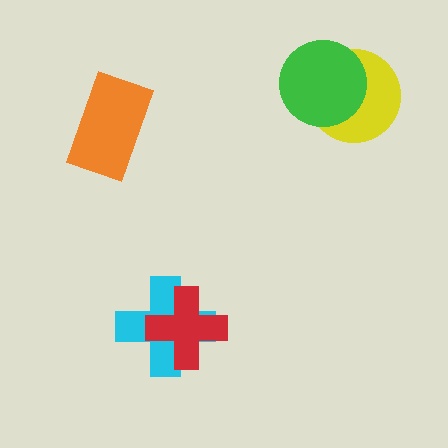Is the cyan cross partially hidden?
Yes, it is partially covered by another shape.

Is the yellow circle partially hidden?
Yes, it is partially covered by another shape.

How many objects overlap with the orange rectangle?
0 objects overlap with the orange rectangle.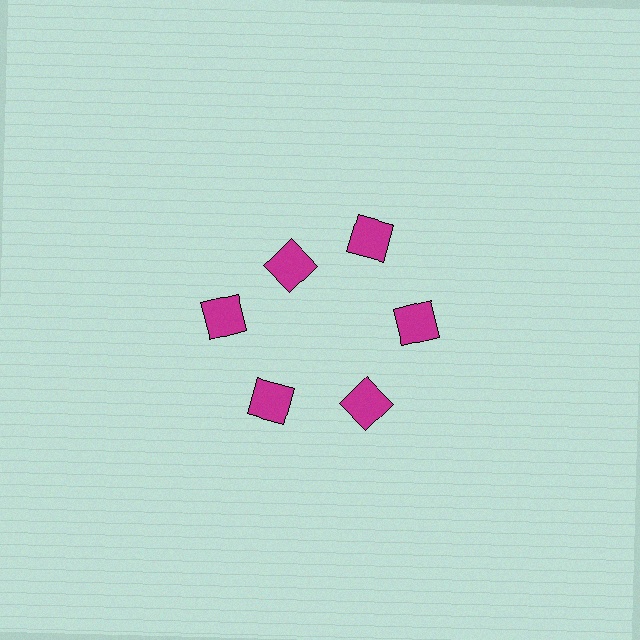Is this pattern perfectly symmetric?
No. The 6 magenta squares are arranged in a ring, but one element near the 11 o'clock position is pulled inward toward the center, breaking the 6-fold rotational symmetry.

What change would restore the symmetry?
The symmetry would be restored by moving it outward, back onto the ring so that all 6 squares sit at equal angles and equal distance from the center.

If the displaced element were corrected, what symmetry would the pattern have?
It would have 6-fold rotational symmetry — the pattern would map onto itself every 60 degrees.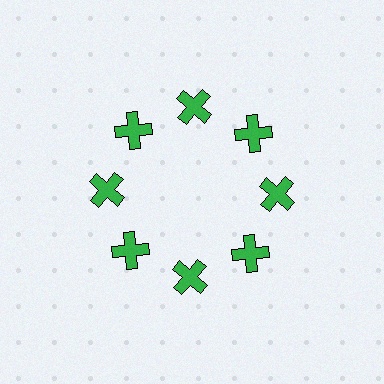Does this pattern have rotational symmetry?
Yes, this pattern has 8-fold rotational symmetry. It looks the same after rotating 45 degrees around the center.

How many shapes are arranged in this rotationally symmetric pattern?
There are 8 shapes, arranged in 8 groups of 1.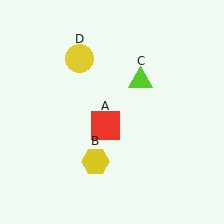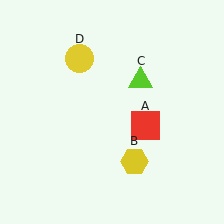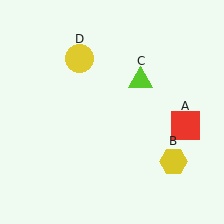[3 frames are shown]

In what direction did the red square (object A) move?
The red square (object A) moved right.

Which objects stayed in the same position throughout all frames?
Lime triangle (object C) and yellow circle (object D) remained stationary.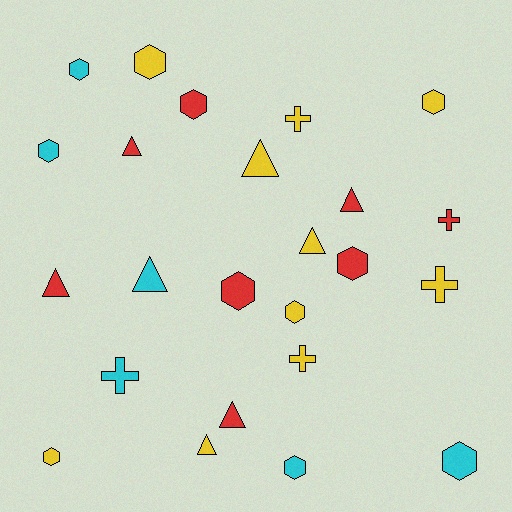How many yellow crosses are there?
There are 3 yellow crosses.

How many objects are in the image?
There are 24 objects.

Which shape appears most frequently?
Hexagon, with 11 objects.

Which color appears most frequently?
Yellow, with 10 objects.